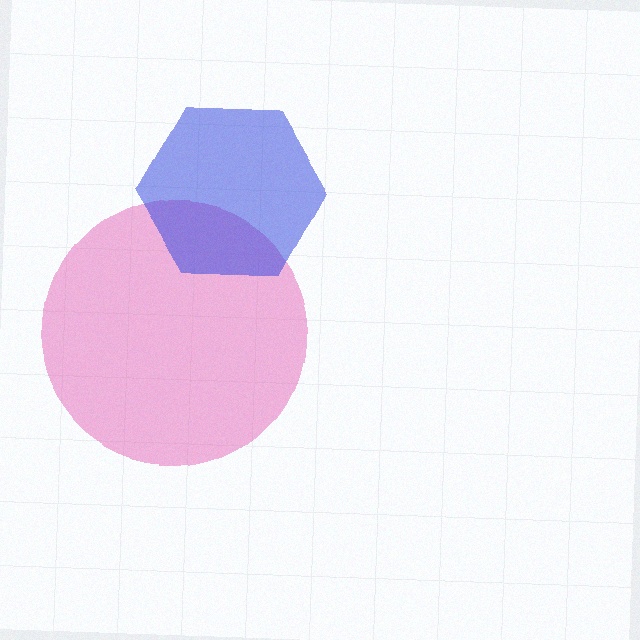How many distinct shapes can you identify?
There are 2 distinct shapes: a pink circle, a blue hexagon.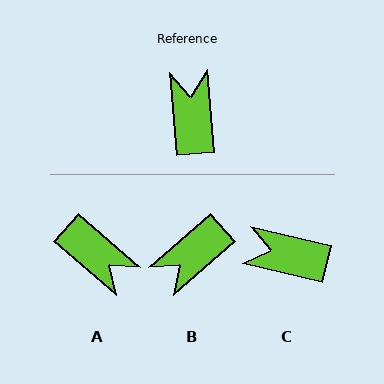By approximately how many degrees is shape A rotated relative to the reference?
Approximately 136 degrees clockwise.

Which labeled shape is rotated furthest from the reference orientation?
A, about 136 degrees away.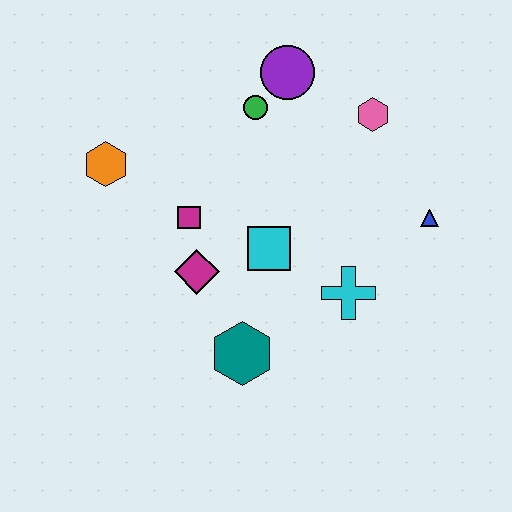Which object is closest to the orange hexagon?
The magenta square is closest to the orange hexagon.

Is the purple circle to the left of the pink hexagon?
Yes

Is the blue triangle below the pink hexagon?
Yes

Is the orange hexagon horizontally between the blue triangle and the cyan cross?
No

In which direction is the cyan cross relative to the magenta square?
The cyan cross is to the right of the magenta square.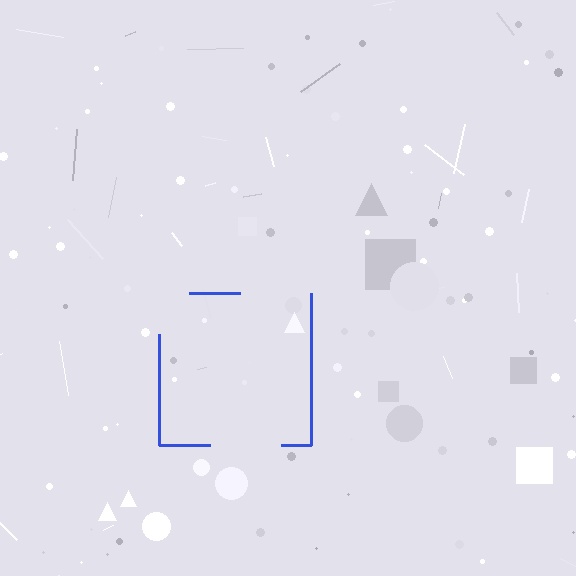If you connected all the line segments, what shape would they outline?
They would outline a square.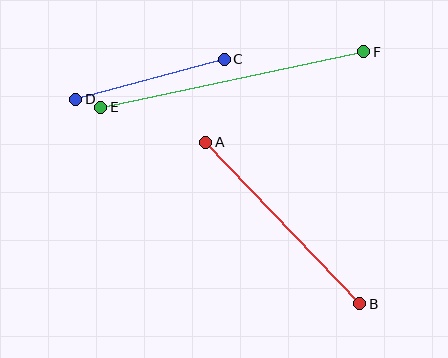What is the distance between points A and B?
The distance is approximately 223 pixels.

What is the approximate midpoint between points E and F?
The midpoint is at approximately (232, 79) pixels.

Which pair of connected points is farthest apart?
Points E and F are farthest apart.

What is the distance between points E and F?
The distance is approximately 269 pixels.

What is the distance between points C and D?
The distance is approximately 153 pixels.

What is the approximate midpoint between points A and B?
The midpoint is at approximately (283, 223) pixels.